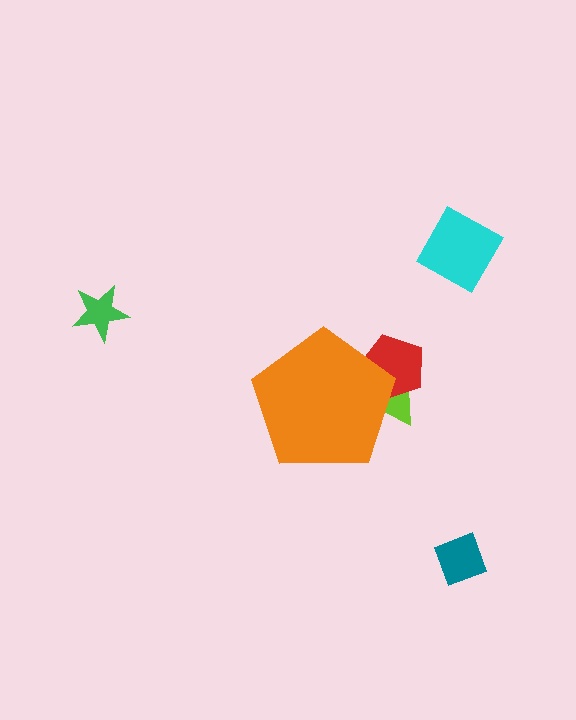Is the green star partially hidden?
No, the green star is fully visible.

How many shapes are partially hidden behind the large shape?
2 shapes are partially hidden.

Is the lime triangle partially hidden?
Yes, the lime triangle is partially hidden behind the orange pentagon.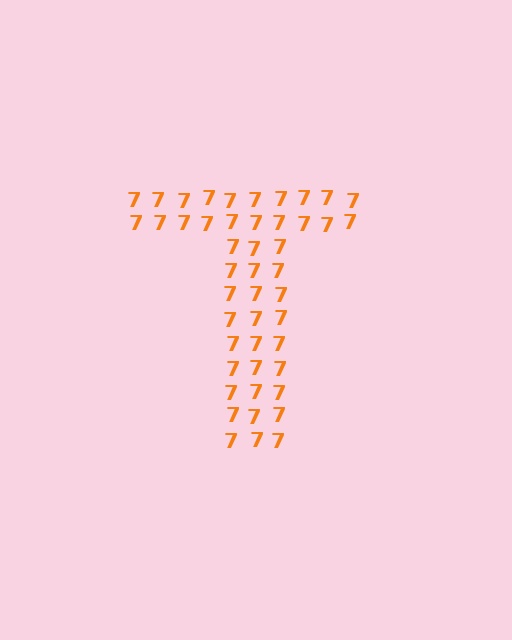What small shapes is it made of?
It is made of small digit 7's.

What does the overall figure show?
The overall figure shows the letter T.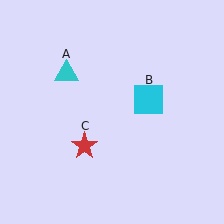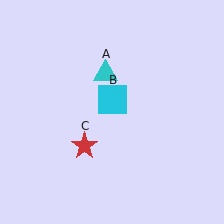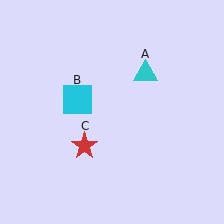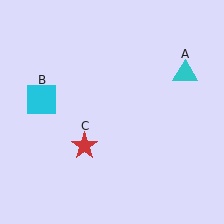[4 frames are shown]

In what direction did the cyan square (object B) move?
The cyan square (object B) moved left.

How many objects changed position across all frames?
2 objects changed position: cyan triangle (object A), cyan square (object B).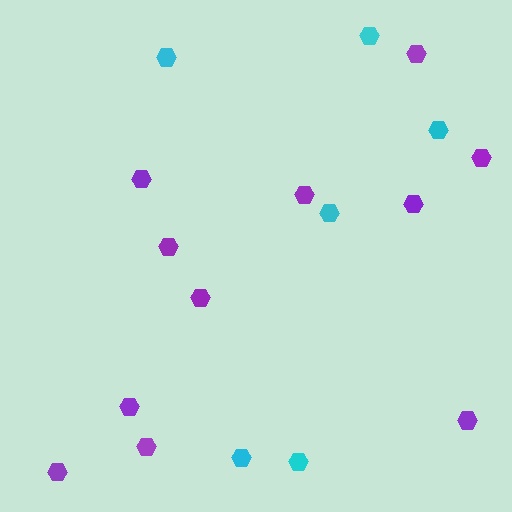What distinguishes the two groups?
There are 2 groups: one group of cyan hexagons (6) and one group of purple hexagons (11).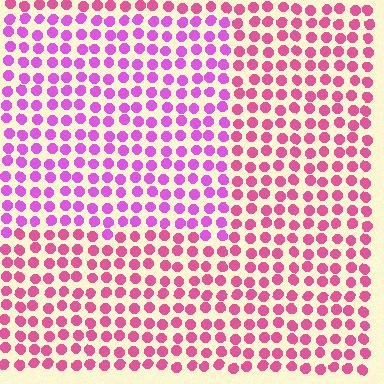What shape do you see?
I see a rectangle.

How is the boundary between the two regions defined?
The boundary is defined purely by a slight shift in hue (about 32 degrees). Spacing, size, and orientation are identical on both sides.